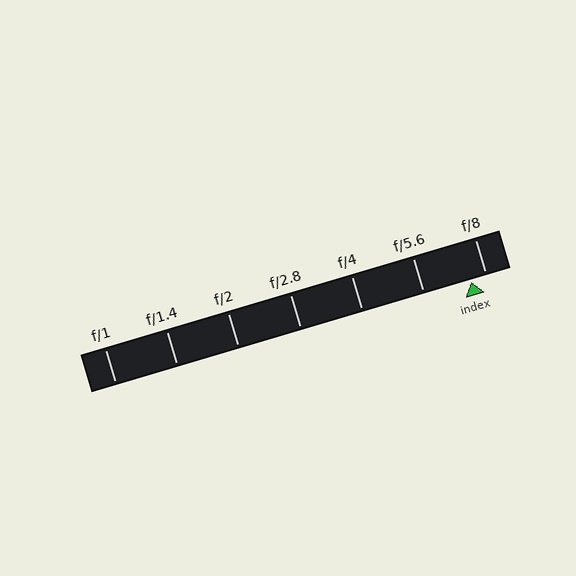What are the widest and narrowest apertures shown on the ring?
The widest aperture shown is f/1 and the narrowest is f/8.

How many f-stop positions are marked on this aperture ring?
There are 7 f-stop positions marked.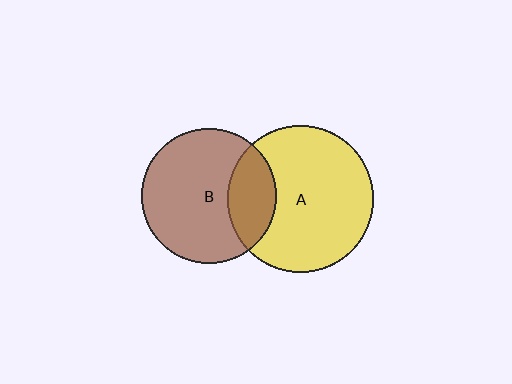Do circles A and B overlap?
Yes.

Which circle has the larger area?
Circle A (yellow).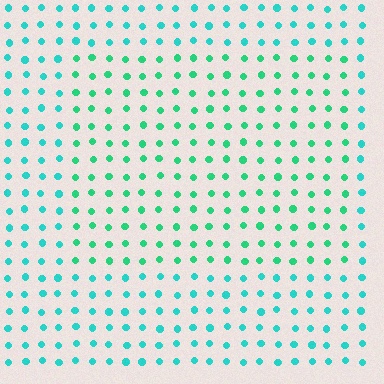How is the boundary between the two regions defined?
The boundary is defined purely by a slight shift in hue (about 26 degrees). Spacing, size, and orientation are identical on both sides.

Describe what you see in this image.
The image is filled with small cyan elements in a uniform arrangement. A rectangle-shaped region is visible where the elements are tinted to a slightly different hue, forming a subtle color boundary.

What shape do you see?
I see a rectangle.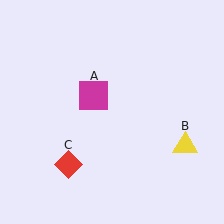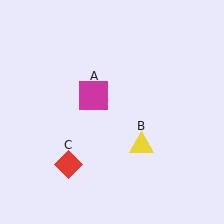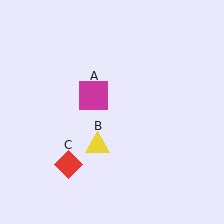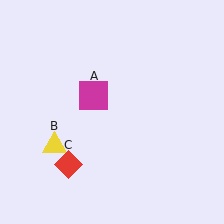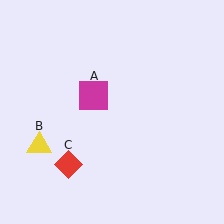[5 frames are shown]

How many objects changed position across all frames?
1 object changed position: yellow triangle (object B).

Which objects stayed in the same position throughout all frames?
Magenta square (object A) and red diamond (object C) remained stationary.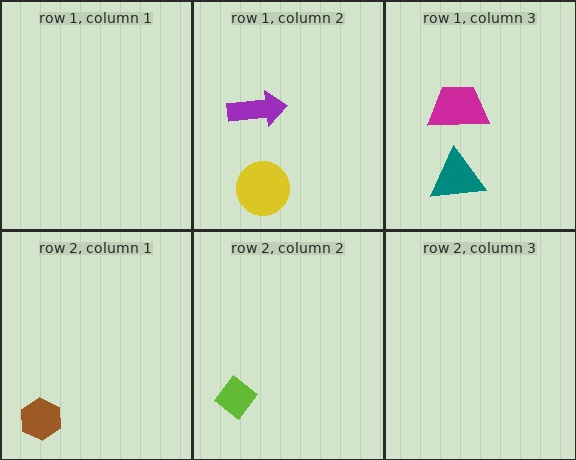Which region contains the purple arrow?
The row 1, column 2 region.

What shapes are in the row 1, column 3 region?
The magenta trapezoid, the teal triangle.